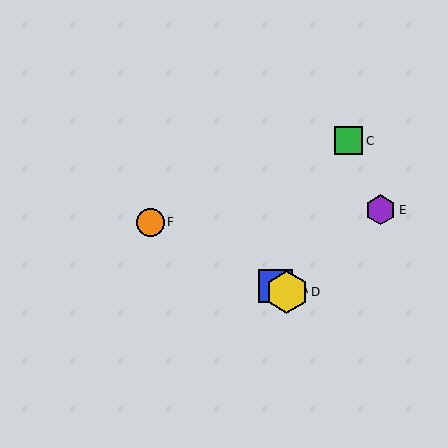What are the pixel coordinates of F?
Object F is at (150, 222).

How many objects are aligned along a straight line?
4 objects (A, B, D, F) are aligned along a straight line.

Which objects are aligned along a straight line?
Objects A, B, D, F are aligned along a straight line.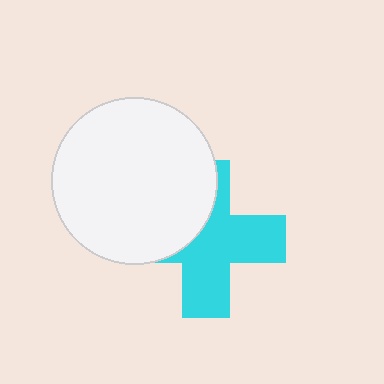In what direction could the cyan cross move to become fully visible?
The cyan cross could move toward the lower-right. That would shift it out from behind the white circle entirely.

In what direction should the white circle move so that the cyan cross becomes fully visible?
The white circle should move toward the upper-left. That is the shortest direction to clear the overlap and leave the cyan cross fully visible.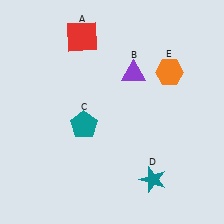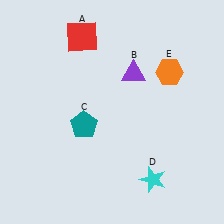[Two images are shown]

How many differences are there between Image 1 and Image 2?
There is 1 difference between the two images.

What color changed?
The star (D) changed from teal in Image 1 to cyan in Image 2.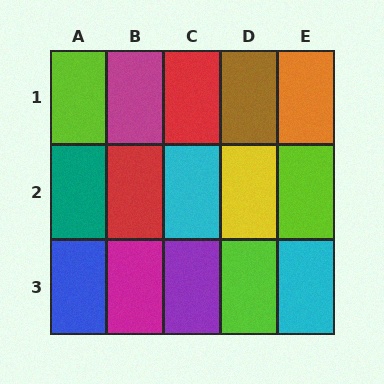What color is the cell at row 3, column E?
Cyan.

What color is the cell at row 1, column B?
Magenta.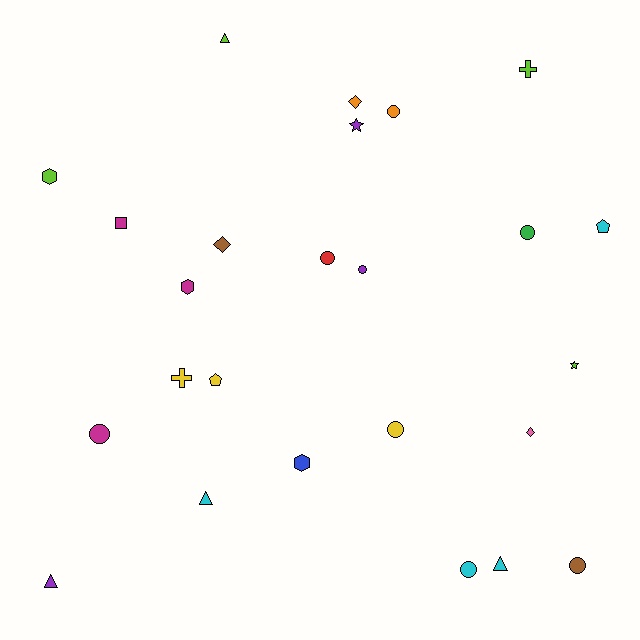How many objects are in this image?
There are 25 objects.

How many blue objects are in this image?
There is 1 blue object.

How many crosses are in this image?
There are 2 crosses.